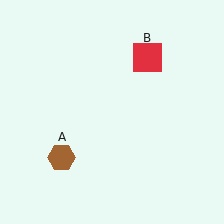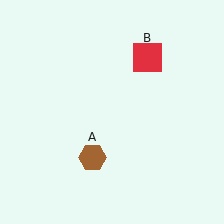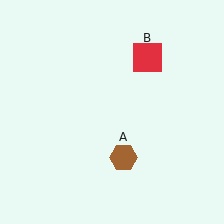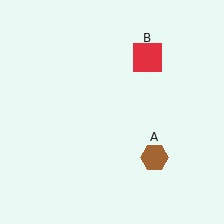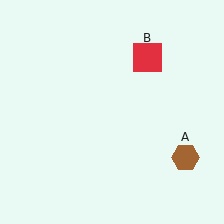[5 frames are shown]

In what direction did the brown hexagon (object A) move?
The brown hexagon (object A) moved right.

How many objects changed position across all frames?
1 object changed position: brown hexagon (object A).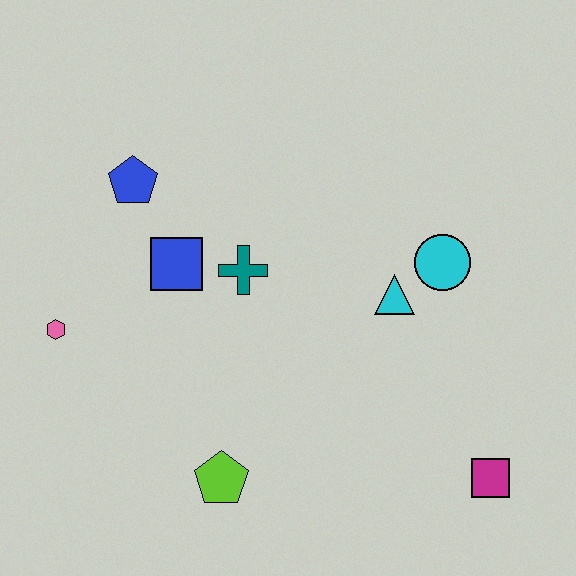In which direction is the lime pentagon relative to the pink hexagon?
The lime pentagon is to the right of the pink hexagon.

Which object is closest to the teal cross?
The blue square is closest to the teal cross.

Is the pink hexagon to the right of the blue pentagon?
No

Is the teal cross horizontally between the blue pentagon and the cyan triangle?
Yes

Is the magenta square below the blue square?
Yes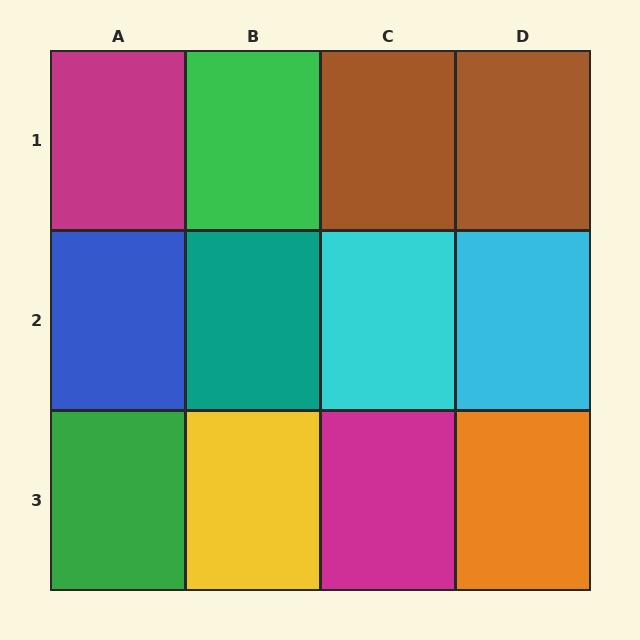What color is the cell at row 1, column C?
Brown.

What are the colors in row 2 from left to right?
Blue, teal, cyan, cyan.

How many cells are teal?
1 cell is teal.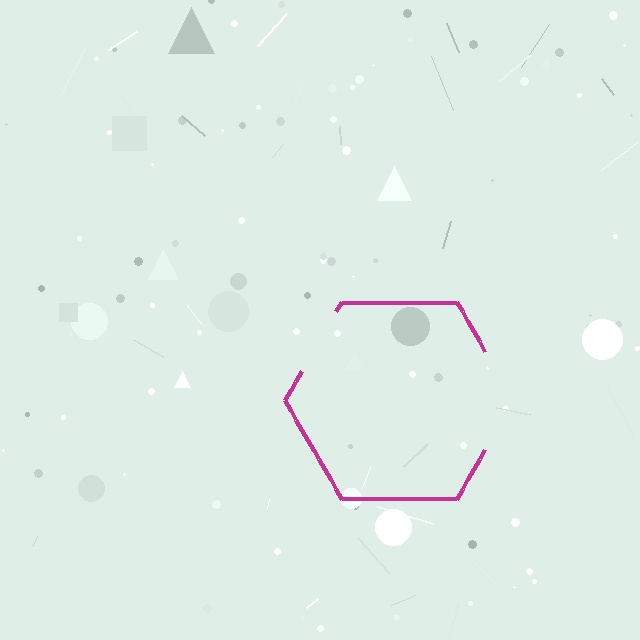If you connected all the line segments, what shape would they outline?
They would outline a hexagon.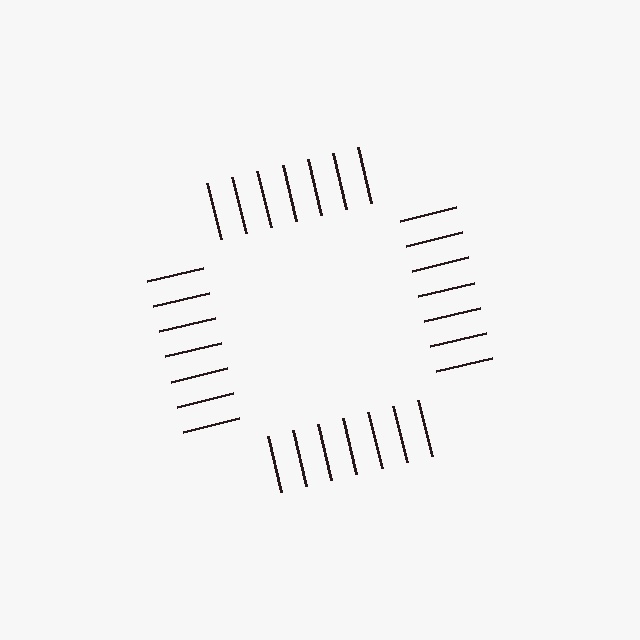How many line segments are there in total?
28 — 7 along each of the 4 edges.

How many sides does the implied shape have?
4 sides — the line-ends trace a square.